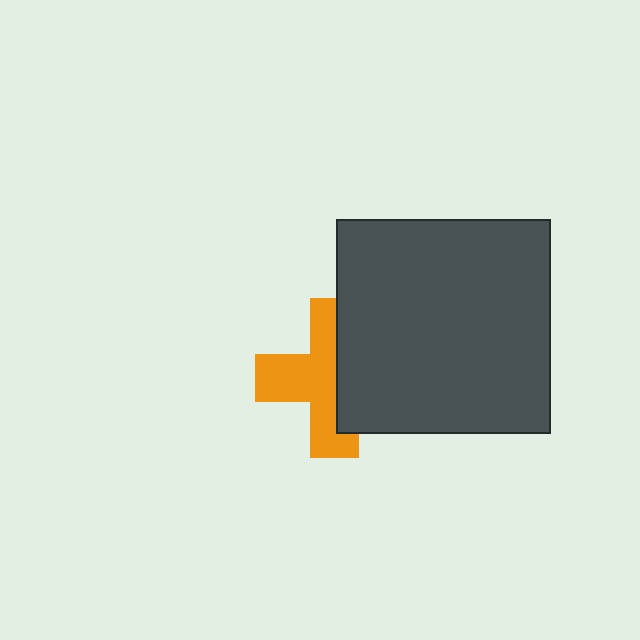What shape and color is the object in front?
The object in front is a dark gray square.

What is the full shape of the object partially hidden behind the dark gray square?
The partially hidden object is an orange cross.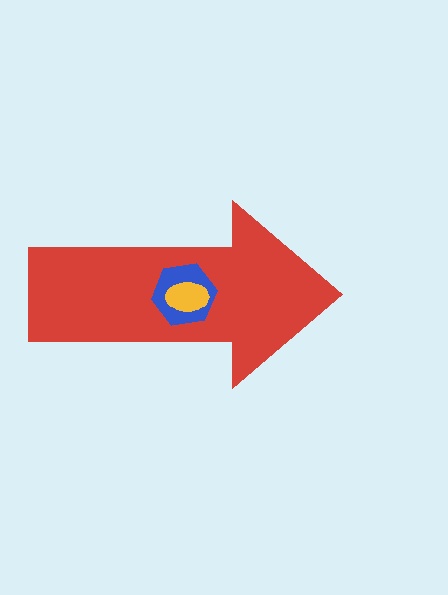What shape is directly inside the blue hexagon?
The yellow ellipse.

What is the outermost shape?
The red arrow.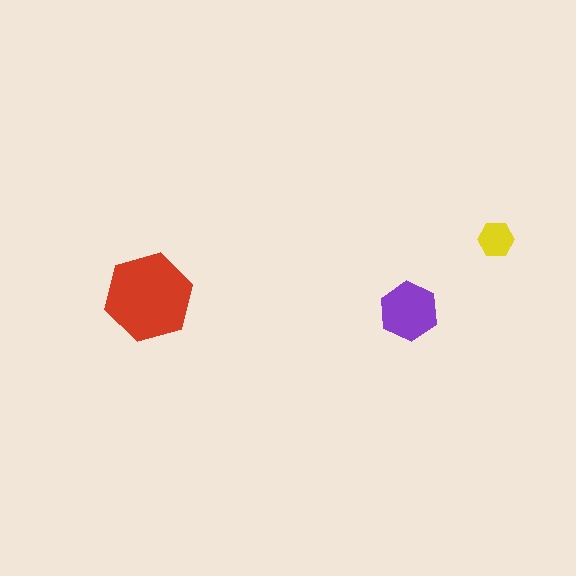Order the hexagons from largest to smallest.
the red one, the purple one, the yellow one.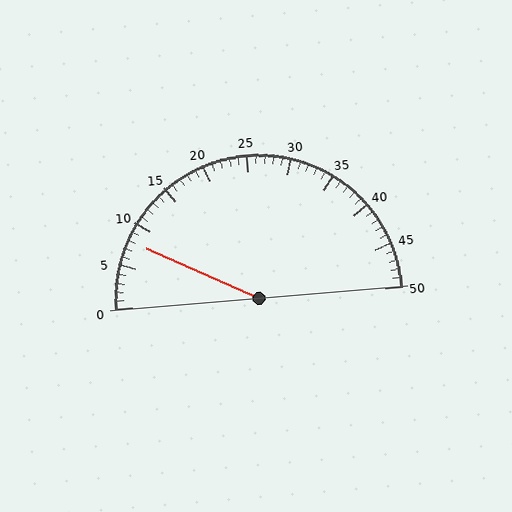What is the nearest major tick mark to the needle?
The nearest major tick mark is 10.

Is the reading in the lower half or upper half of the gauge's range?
The reading is in the lower half of the range (0 to 50).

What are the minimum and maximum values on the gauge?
The gauge ranges from 0 to 50.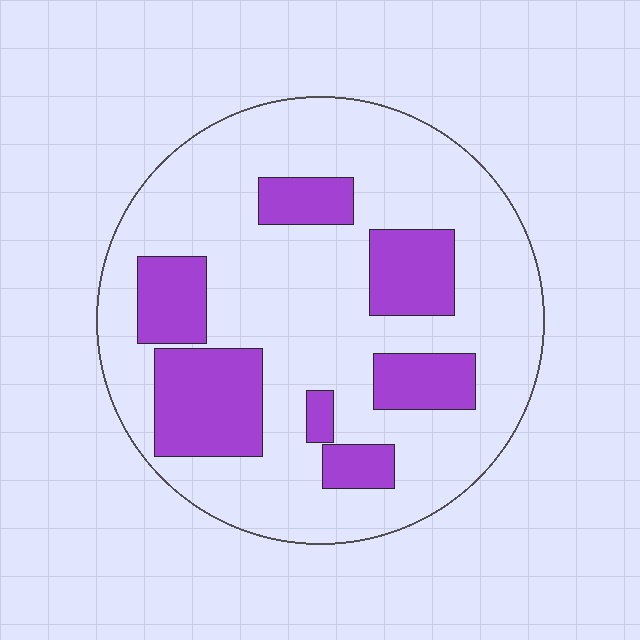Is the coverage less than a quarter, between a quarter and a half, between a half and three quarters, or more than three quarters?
Between a quarter and a half.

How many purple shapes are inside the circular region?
7.